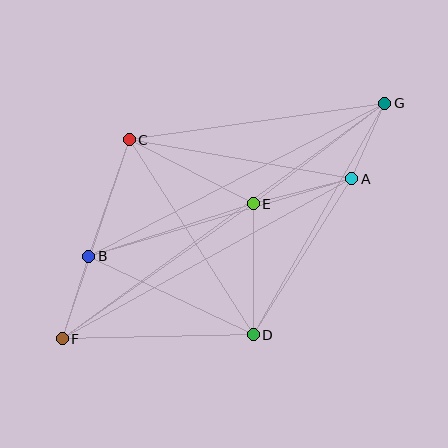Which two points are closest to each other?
Points A and G are closest to each other.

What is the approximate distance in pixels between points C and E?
The distance between C and E is approximately 139 pixels.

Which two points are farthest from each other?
Points F and G are farthest from each other.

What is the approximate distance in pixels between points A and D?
The distance between A and D is approximately 185 pixels.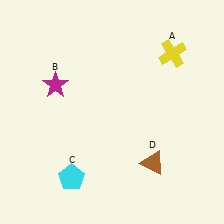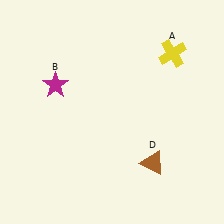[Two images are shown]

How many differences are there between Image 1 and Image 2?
There is 1 difference between the two images.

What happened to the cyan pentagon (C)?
The cyan pentagon (C) was removed in Image 2. It was in the bottom-left area of Image 1.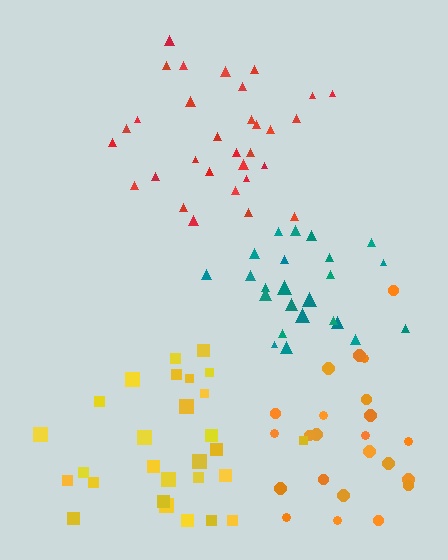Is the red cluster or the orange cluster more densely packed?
Red.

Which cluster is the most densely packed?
Red.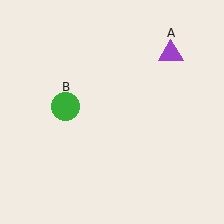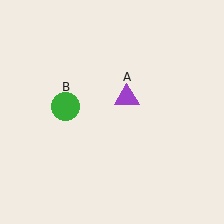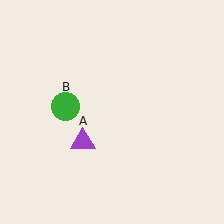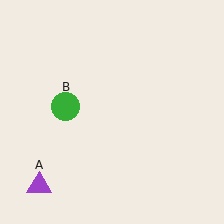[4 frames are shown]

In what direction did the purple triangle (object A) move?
The purple triangle (object A) moved down and to the left.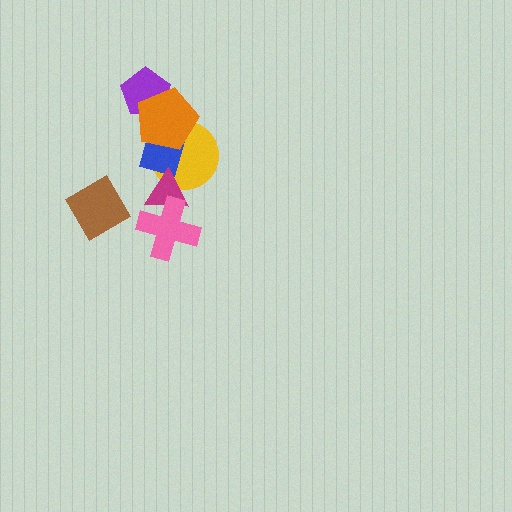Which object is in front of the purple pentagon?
The orange pentagon is in front of the purple pentagon.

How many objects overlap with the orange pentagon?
3 objects overlap with the orange pentagon.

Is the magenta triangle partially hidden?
Yes, it is partially covered by another shape.